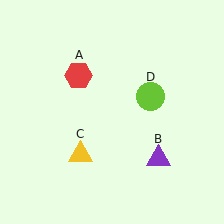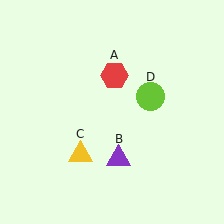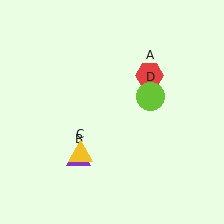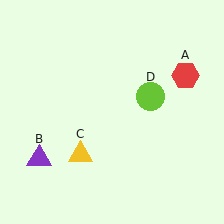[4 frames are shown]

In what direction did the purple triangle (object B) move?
The purple triangle (object B) moved left.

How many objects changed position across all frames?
2 objects changed position: red hexagon (object A), purple triangle (object B).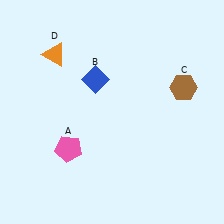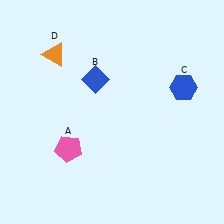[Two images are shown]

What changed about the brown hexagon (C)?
In Image 1, C is brown. In Image 2, it changed to blue.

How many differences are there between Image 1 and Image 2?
There is 1 difference between the two images.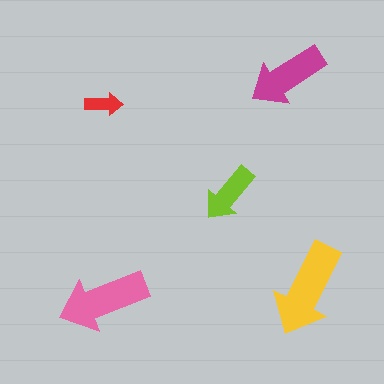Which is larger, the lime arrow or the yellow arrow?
The yellow one.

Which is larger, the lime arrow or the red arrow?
The lime one.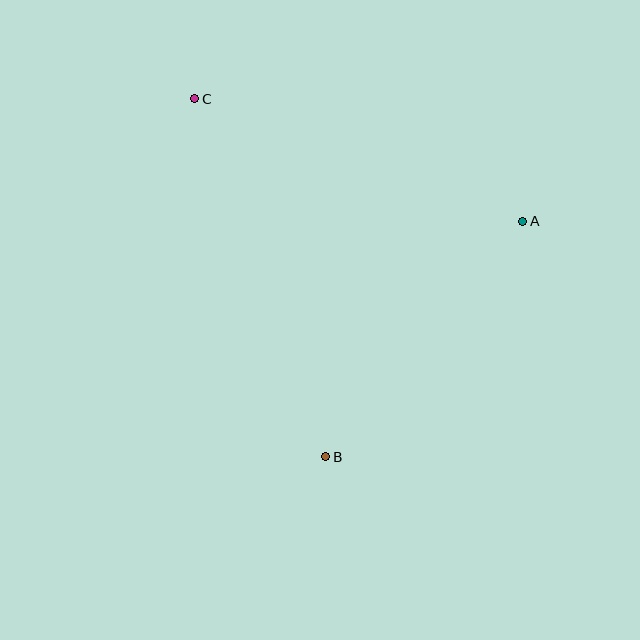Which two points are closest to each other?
Points A and B are closest to each other.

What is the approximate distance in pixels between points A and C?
The distance between A and C is approximately 350 pixels.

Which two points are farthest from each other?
Points B and C are farthest from each other.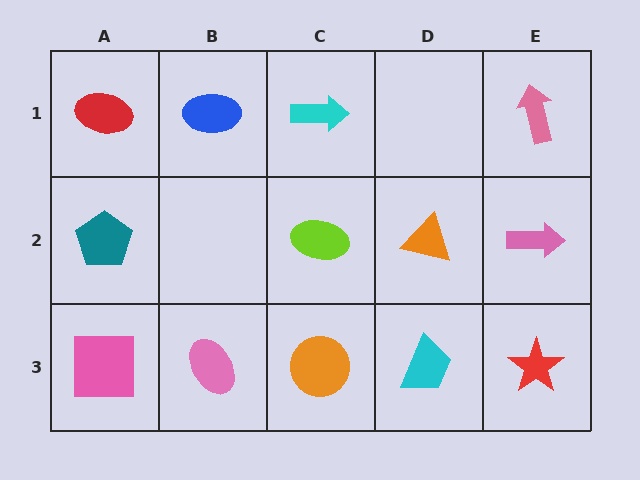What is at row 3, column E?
A red star.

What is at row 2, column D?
An orange triangle.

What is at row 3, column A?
A pink square.